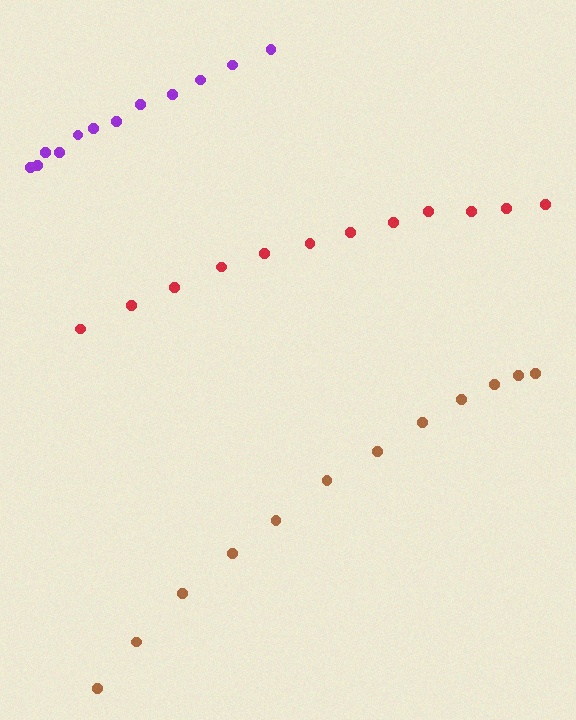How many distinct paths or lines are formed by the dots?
There are 3 distinct paths.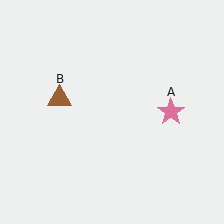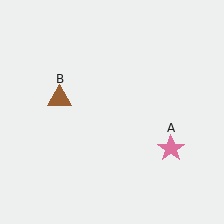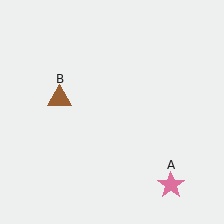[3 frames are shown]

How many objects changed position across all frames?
1 object changed position: pink star (object A).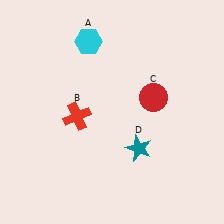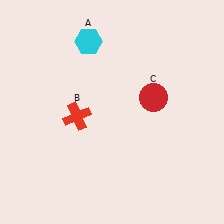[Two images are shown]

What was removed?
The teal star (D) was removed in Image 2.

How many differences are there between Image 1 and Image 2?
There is 1 difference between the two images.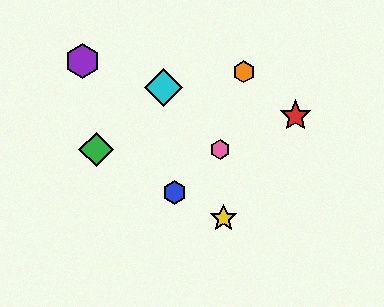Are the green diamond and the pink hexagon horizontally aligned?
Yes, both are at y≈150.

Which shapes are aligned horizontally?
The green diamond, the pink hexagon are aligned horizontally.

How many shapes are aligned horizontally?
2 shapes (the green diamond, the pink hexagon) are aligned horizontally.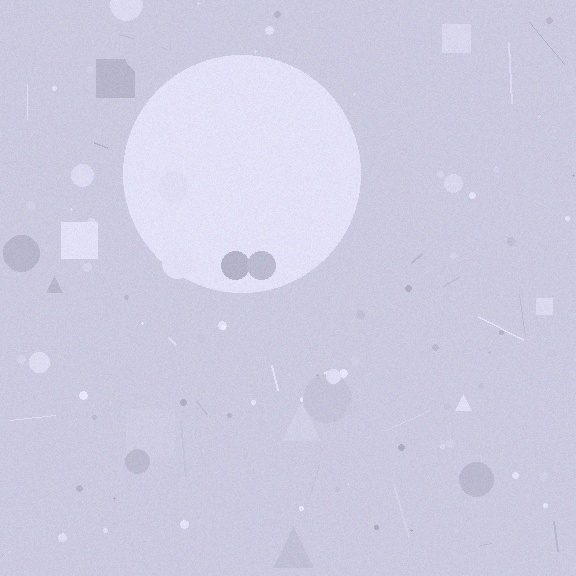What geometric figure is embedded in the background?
A circle is embedded in the background.